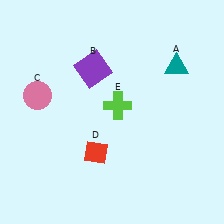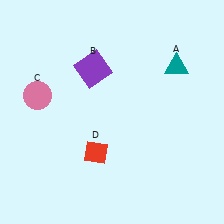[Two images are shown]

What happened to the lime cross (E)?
The lime cross (E) was removed in Image 2. It was in the top-right area of Image 1.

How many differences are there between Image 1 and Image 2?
There is 1 difference between the two images.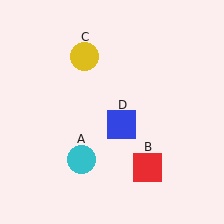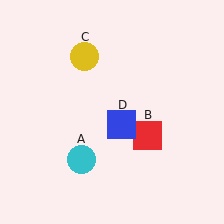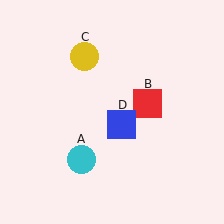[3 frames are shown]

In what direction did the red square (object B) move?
The red square (object B) moved up.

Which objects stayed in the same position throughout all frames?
Cyan circle (object A) and yellow circle (object C) and blue square (object D) remained stationary.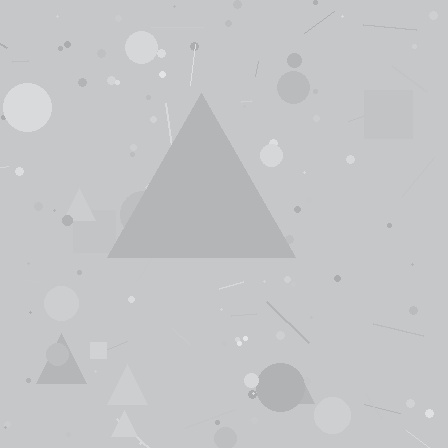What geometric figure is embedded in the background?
A triangle is embedded in the background.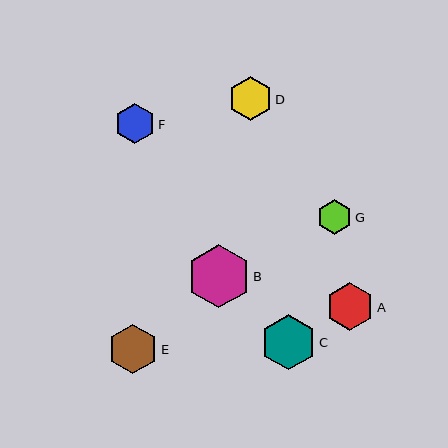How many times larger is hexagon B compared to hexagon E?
Hexagon B is approximately 1.3 times the size of hexagon E.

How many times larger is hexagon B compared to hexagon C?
Hexagon B is approximately 1.1 times the size of hexagon C.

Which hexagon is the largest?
Hexagon B is the largest with a size of approximately 63 pixels.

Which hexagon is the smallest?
Hexagon G is the smallest with a size of approximately 35 pixels.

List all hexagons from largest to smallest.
From largest to smallest: B, C, E, A, D, F, G.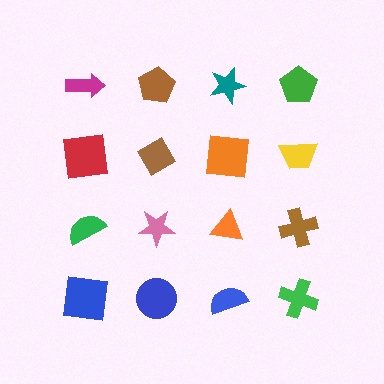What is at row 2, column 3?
An orange square.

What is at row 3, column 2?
A pink star.